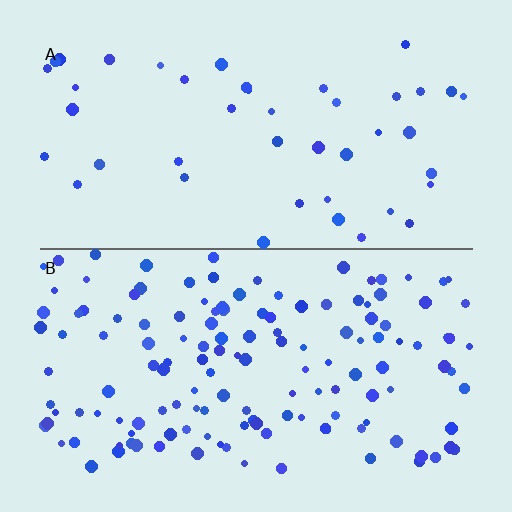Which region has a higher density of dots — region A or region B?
B (the bottom).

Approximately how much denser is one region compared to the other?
Approximately 3.3× — region B over region A.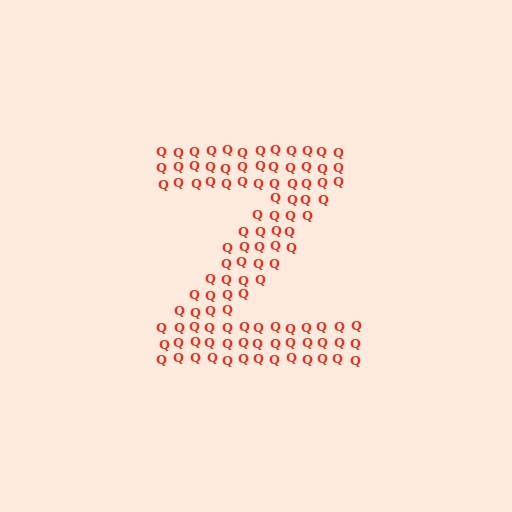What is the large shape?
The large shape is the letter Z.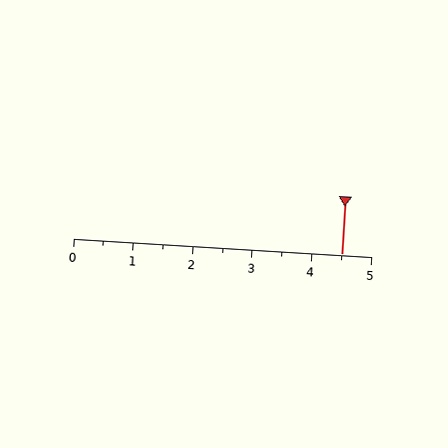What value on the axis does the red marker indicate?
The marker indicates approximately 4.5.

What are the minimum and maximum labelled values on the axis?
The axis runs from 0 to 5.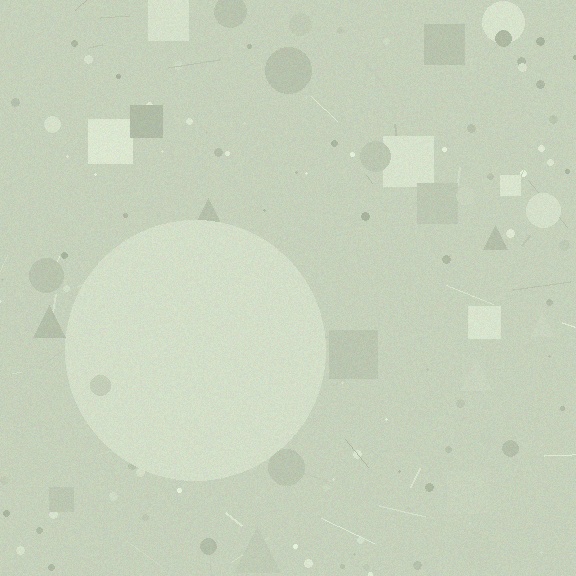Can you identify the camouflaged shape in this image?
The camouflaged shape is a circle.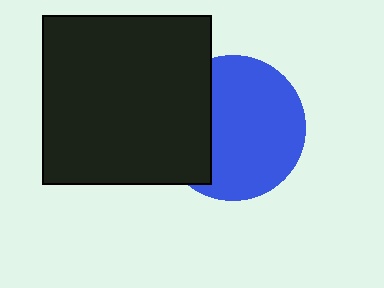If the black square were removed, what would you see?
You would see the complete blue circle.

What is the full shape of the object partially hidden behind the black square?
The partially hidden object is a blue circle.